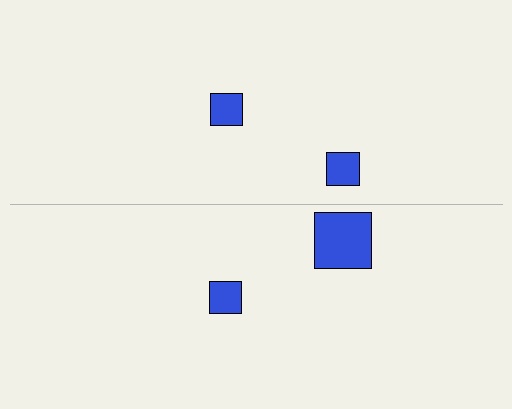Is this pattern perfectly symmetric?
No, the pattern is not perfectly symmetric. The blue square on the bottom side has a different size than its mirror counterpart.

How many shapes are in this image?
There are 4 shapes in this image.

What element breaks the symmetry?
The blue square on the bottom side has a different size than its mirror counterpart.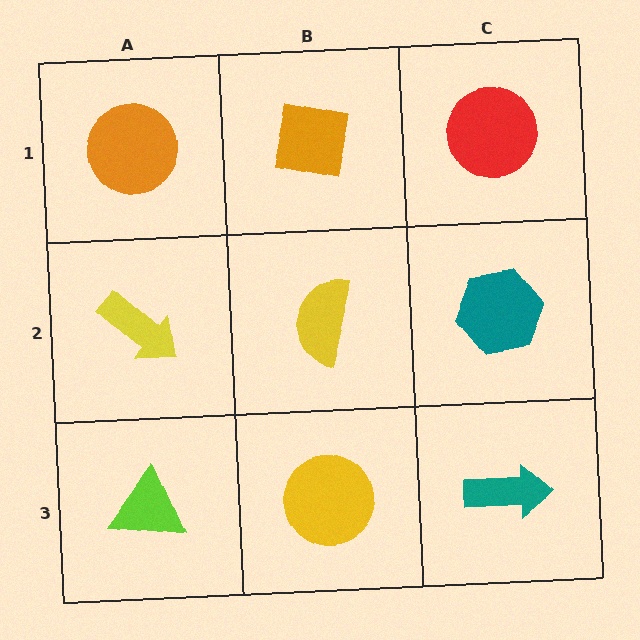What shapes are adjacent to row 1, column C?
A teal hexagon (row 2, column C), an orange square (row 1, column B).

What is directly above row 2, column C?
A red circle.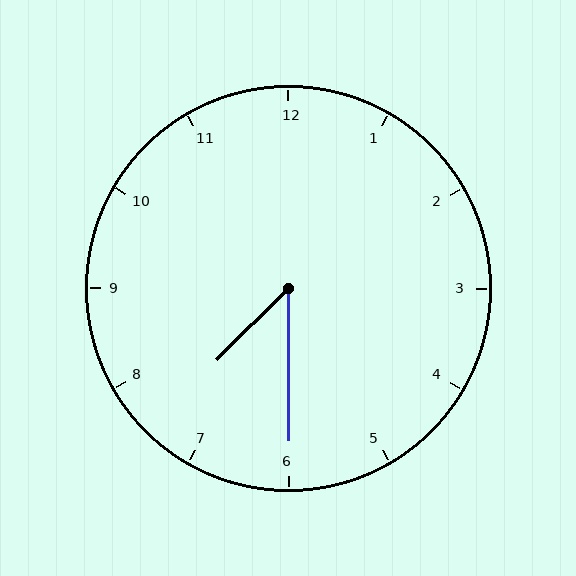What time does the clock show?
7:30.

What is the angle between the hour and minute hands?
Approximately 45 degrees.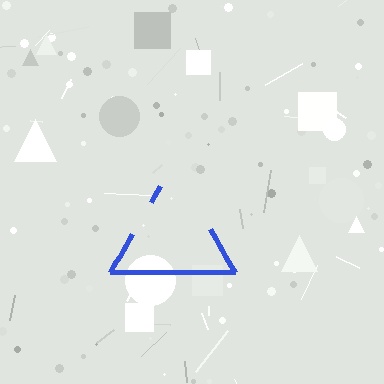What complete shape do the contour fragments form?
The contour fragments form a triangle.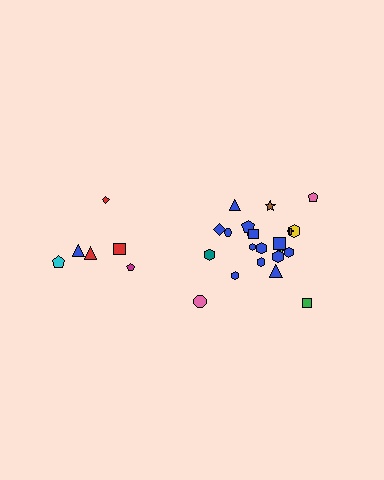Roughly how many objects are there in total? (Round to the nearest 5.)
Roughly 30 objects in total.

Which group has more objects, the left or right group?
The right group.